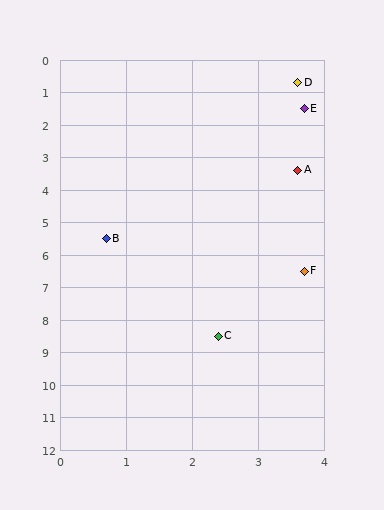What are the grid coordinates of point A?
Point A is at approximately (3.6, 3.4).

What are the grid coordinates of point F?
Point F is at approximately (3.7, 6.5).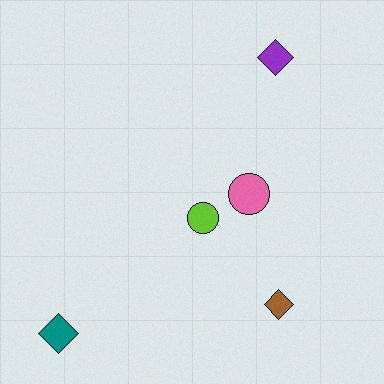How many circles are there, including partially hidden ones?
There are 2 circles.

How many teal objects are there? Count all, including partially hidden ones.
There is 1 teal object.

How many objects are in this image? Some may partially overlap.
There are 5 objects.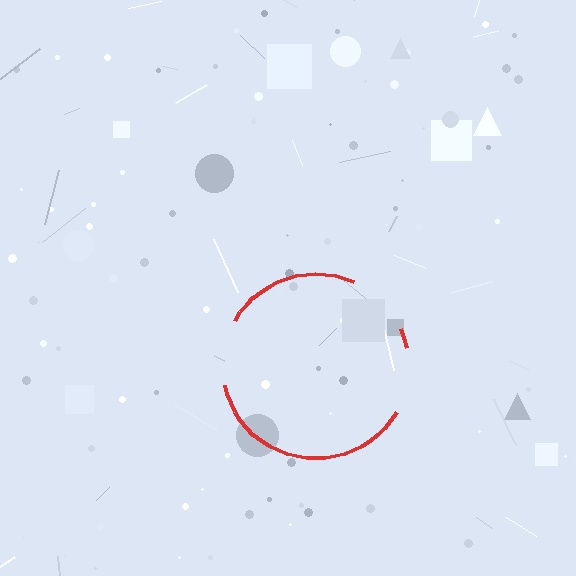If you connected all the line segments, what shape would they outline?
They would outline a circle.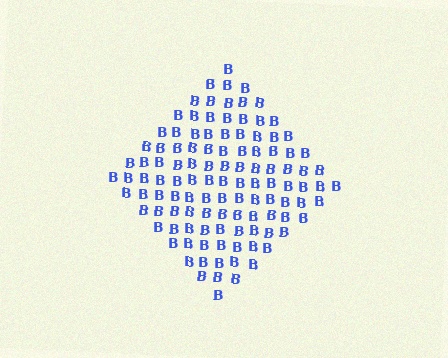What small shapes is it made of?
It is made of small letter B's.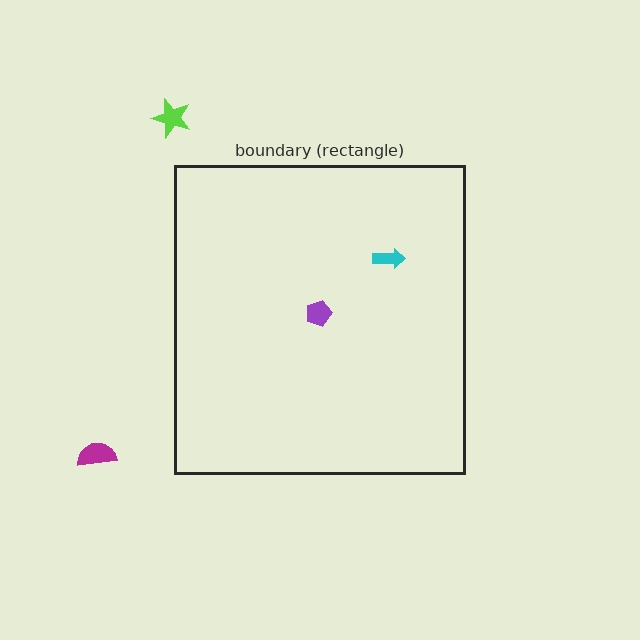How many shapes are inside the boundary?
2 inside, 2 outside.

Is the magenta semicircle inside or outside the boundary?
Outside.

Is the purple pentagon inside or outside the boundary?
Inside.